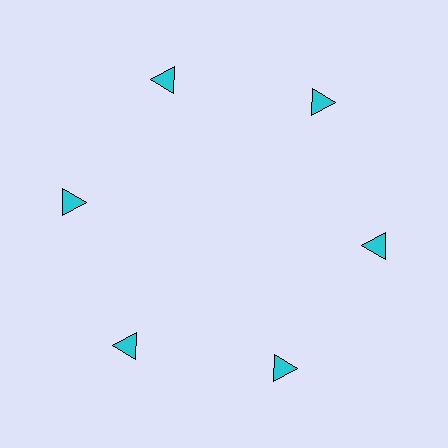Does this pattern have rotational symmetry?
Yes, this pattern has 6-fold rotational symmetry. It looks the same after rotating 60 degrees around the center.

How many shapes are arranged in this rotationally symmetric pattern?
There are 6 shapes, arranged in 6 groups of 1.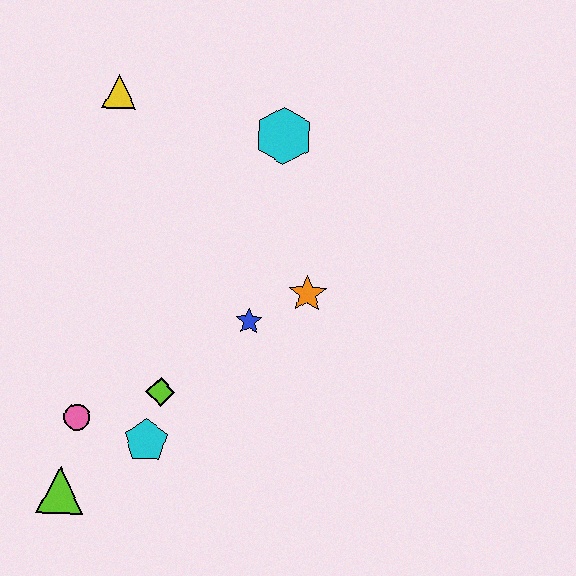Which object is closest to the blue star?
The orange star is closest to the blue star.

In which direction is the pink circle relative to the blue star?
The pink circle is to the left of the blue star.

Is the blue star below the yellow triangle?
Yes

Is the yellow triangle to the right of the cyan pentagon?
No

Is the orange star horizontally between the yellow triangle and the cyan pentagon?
No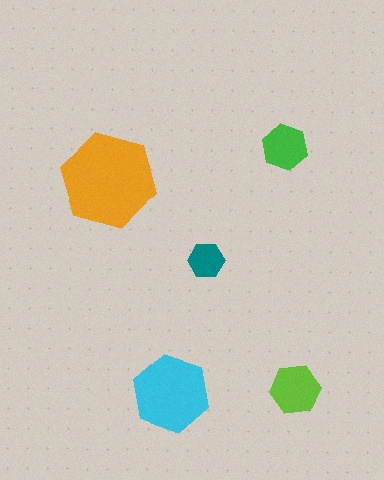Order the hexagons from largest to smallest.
the orange one, the cyan one, the lime one, the green one, the teal one.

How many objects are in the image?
There are 5 objects in the image.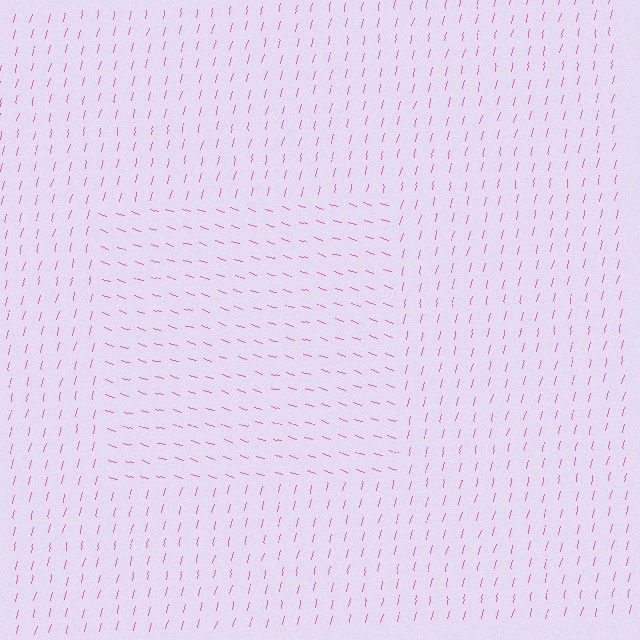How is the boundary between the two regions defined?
The boundary is defined purely by a change in line orientation (approximately 86 degrees difference). All lines are the same color and thickness.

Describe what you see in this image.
The image is filled with small pink line segments. A rectangle region in the image has lines oriented differently from the surrounding lines, creating a visible texture boundary.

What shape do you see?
I see a rectangle.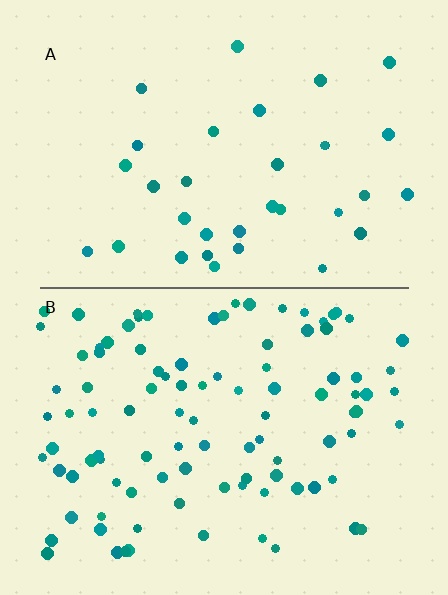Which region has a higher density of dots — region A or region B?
B (the bottom).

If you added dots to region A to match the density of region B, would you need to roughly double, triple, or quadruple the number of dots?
Approximately triple.